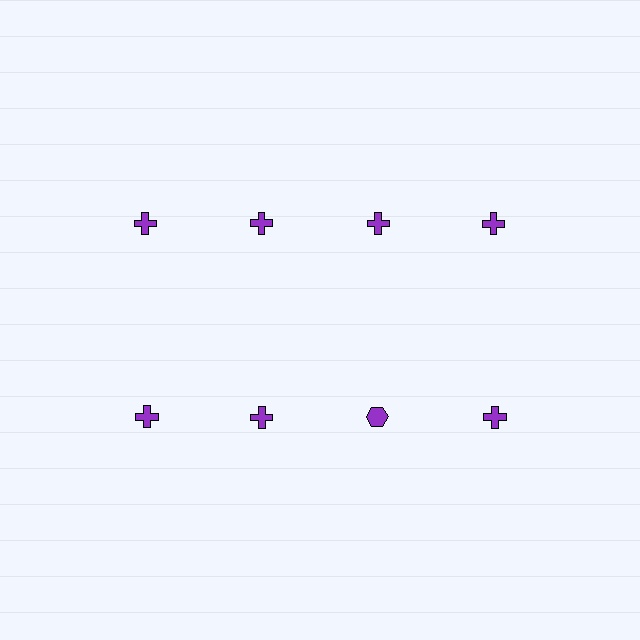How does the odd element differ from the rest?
It has a different shape: hexagon instead of cross.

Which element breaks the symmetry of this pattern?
The purple hexagon in the second row, center column breaks the symmetry. All other shapes are purple crosses.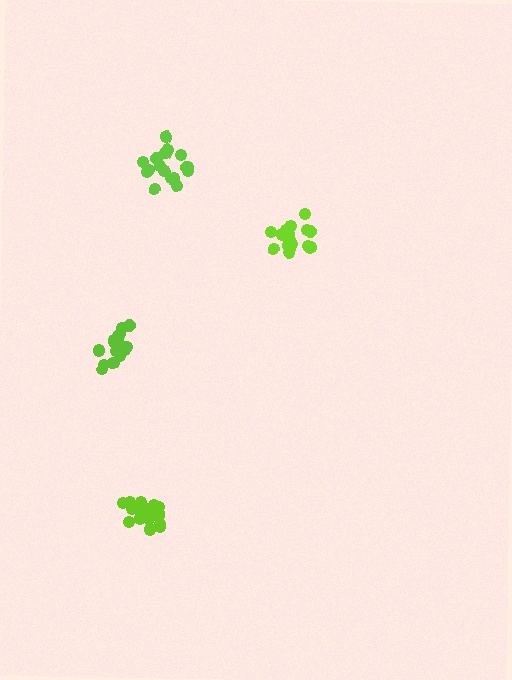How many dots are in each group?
Group 1: 17 dots, Group 2: 16 dots, Group 3: 17 dots, Group 4: 17 dots (67 total).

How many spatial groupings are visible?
There are 4 spatial groupings.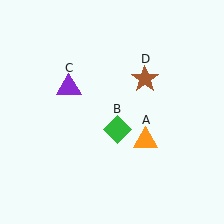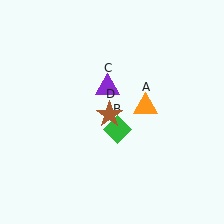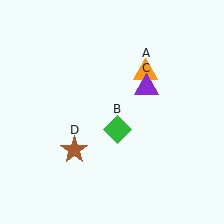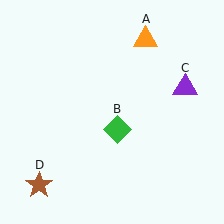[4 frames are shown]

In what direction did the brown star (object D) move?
The brown star (object D) moved down and to the left.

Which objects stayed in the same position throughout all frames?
Green diamond (object B) remained stationary.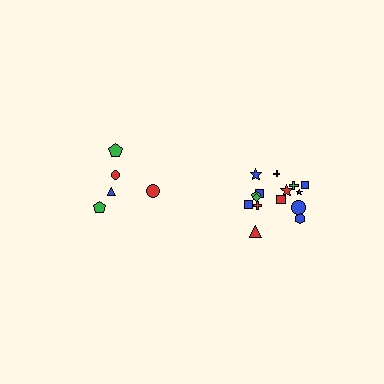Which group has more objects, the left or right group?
The right group.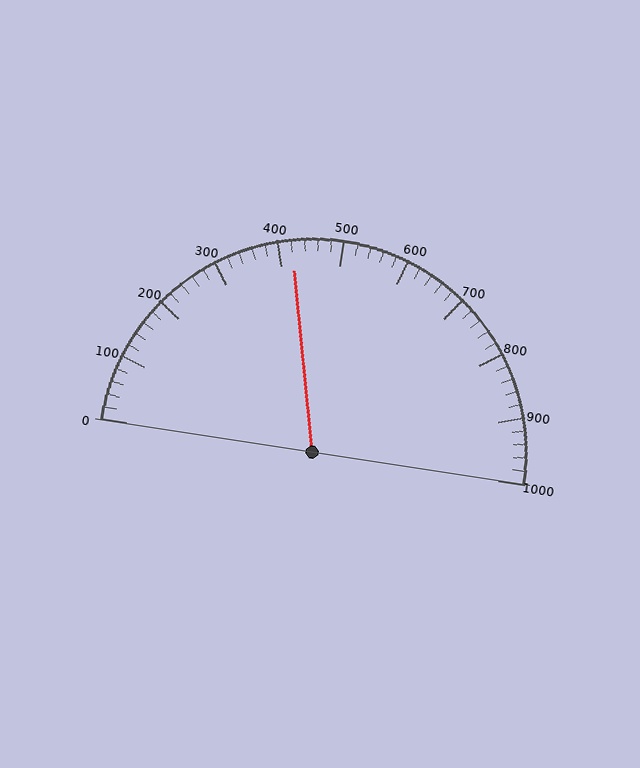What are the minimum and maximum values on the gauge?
The gauge ranges from 0 to 1000.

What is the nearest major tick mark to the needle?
The nearest major tick mark is 400.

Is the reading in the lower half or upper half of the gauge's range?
The reading is in the lower half of the range (0 to 1000).